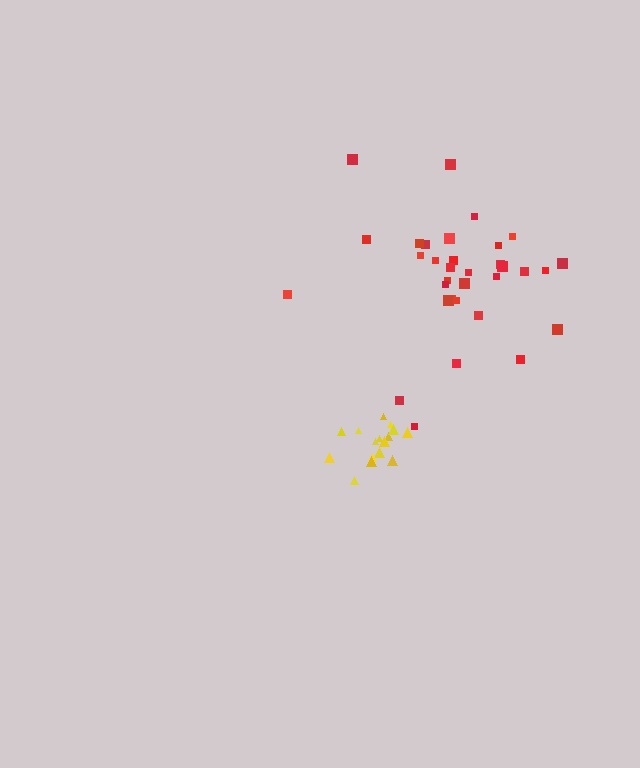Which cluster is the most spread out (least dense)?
Red.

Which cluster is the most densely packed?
Yellow.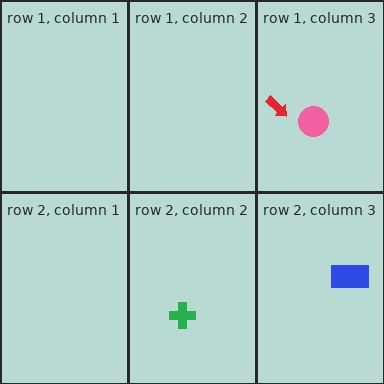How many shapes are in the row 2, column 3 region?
1.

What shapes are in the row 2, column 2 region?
The green cross.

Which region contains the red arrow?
The row 1, column 3 region.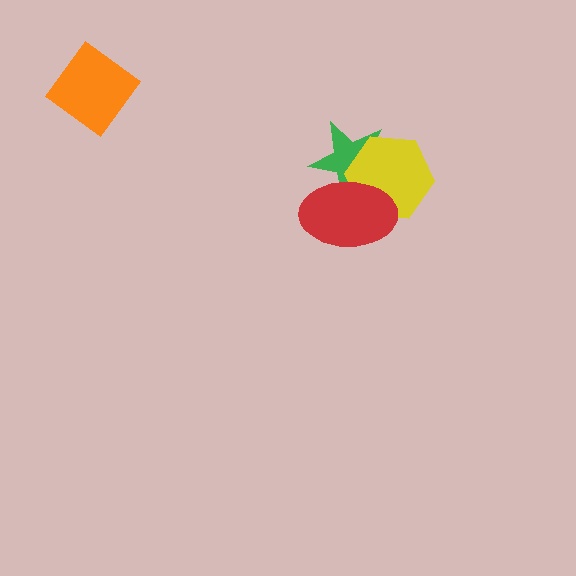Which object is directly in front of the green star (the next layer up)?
The yellow hexagon is directly in front of the green star.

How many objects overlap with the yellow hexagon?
2 objects overlap with the yellow hexagon.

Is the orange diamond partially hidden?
No, no other shape covers it.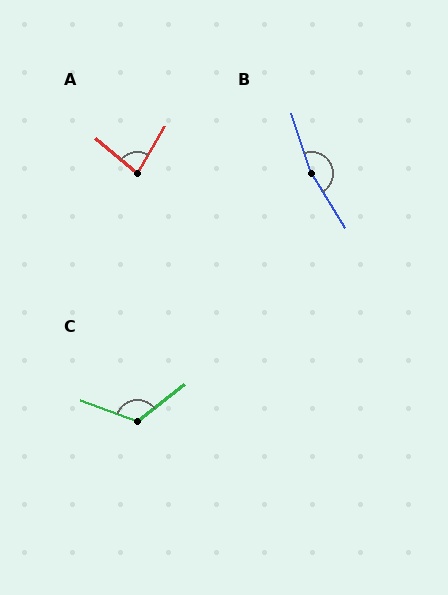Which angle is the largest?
B, at approximately 166 degrees.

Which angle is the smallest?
A, at approximately 79 degrees.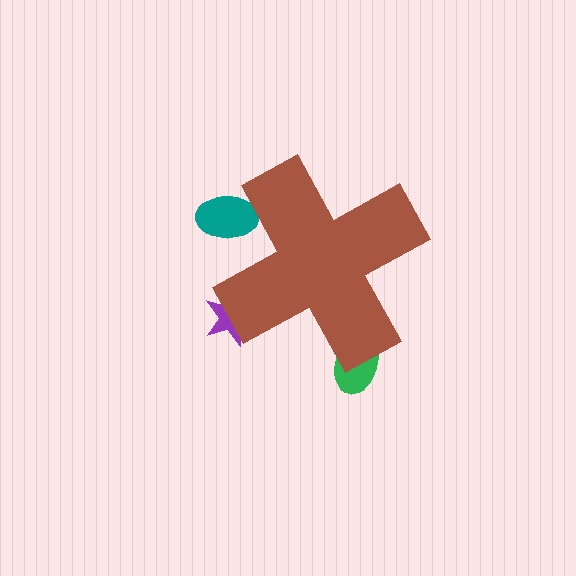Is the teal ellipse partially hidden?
Yes, the teal ellipse is partially hidden behind the brown cross.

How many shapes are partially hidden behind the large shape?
3 shapes are partially hidden.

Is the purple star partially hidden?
Yes, the purple star is partially hidden behind the brown cross.